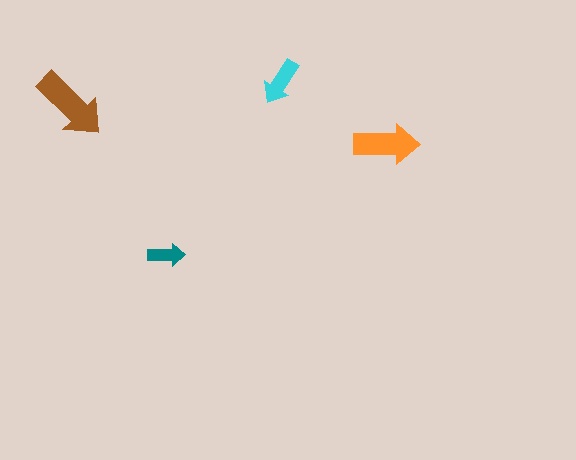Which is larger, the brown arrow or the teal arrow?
The brown one.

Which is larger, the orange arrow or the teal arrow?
The orange one.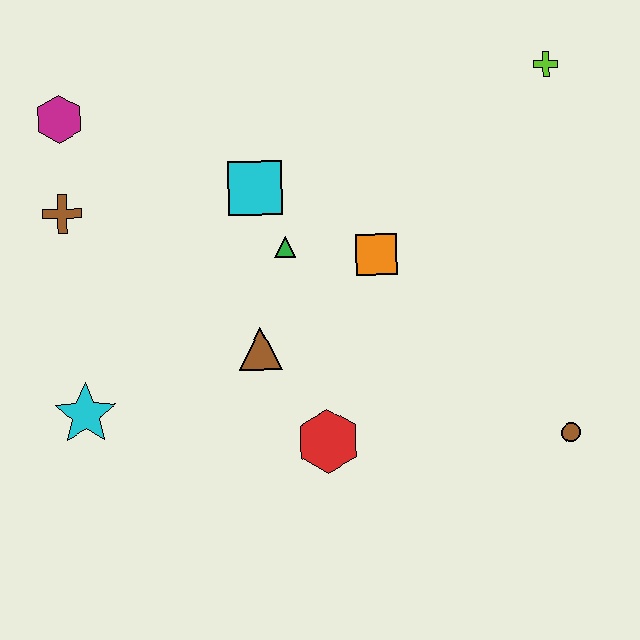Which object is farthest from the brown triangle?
The lime cross is farthest from the brown triangle.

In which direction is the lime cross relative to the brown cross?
The lime cross is to the right of the brown cross.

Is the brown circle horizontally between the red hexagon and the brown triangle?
No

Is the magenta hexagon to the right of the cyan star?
No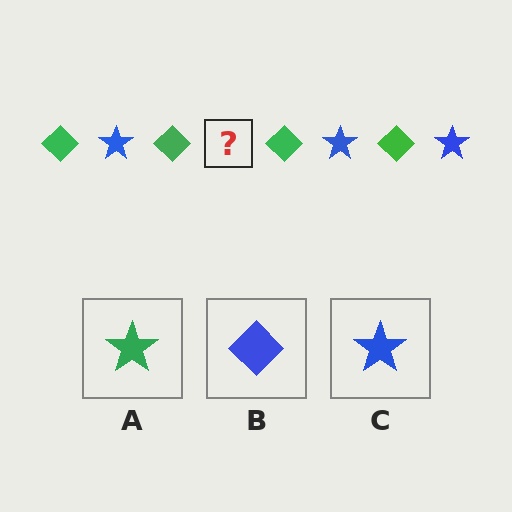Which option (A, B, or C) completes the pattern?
C.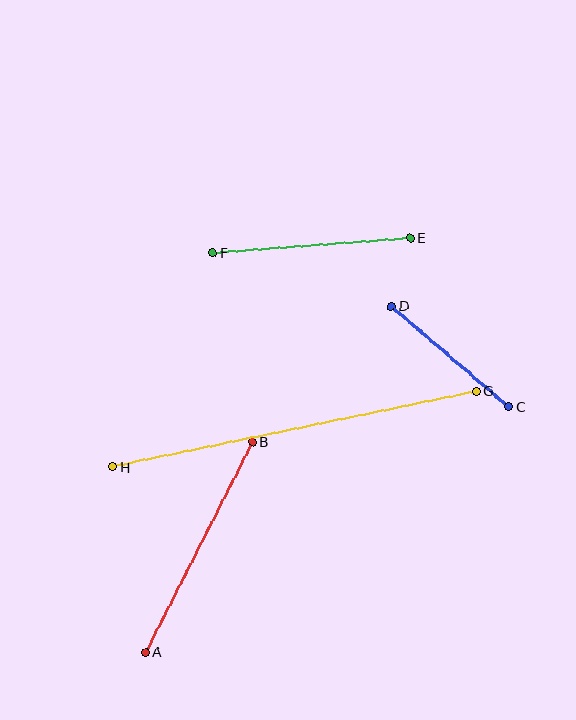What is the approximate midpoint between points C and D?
The midpoint is at approximately (450, 356) pixels.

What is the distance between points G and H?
The distance is approximately 371 pixels.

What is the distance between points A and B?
The distance is approximately 236 pixels.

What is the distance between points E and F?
The distance is approximately 198 pixels.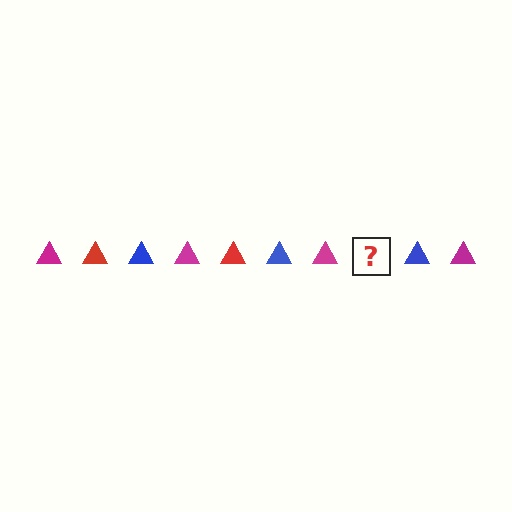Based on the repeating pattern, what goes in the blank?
The blank should be a red triangle.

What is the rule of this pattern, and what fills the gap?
The rule is that the pattern cycles through magenta, red, blue triangles. The gap should be filled with a red triangle.